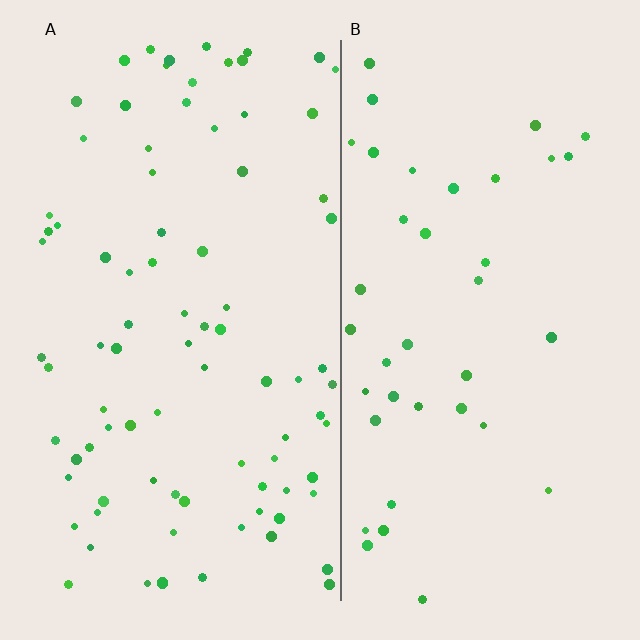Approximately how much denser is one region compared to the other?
Approximately 2.2× — region A over region B.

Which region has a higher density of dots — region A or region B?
A (the left).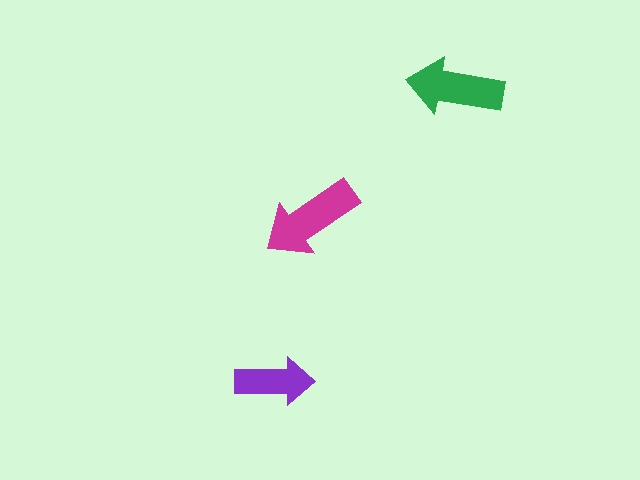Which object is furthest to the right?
The green arrow is rightmost.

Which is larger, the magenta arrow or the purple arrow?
The magenta one.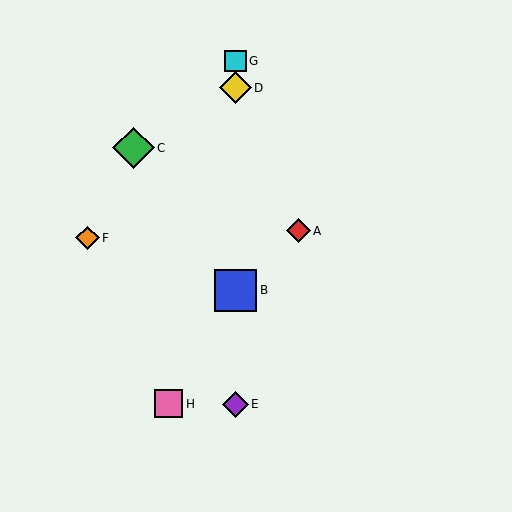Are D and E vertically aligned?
Yes, both are at x≈235.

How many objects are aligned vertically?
4 objects (B, D, E, G) are aligned vertically.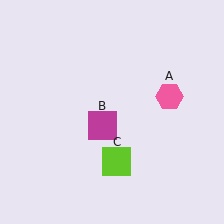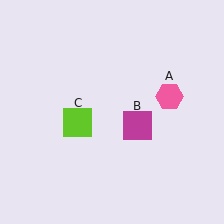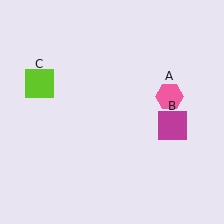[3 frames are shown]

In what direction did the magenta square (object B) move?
The magenta square (object B) moved right.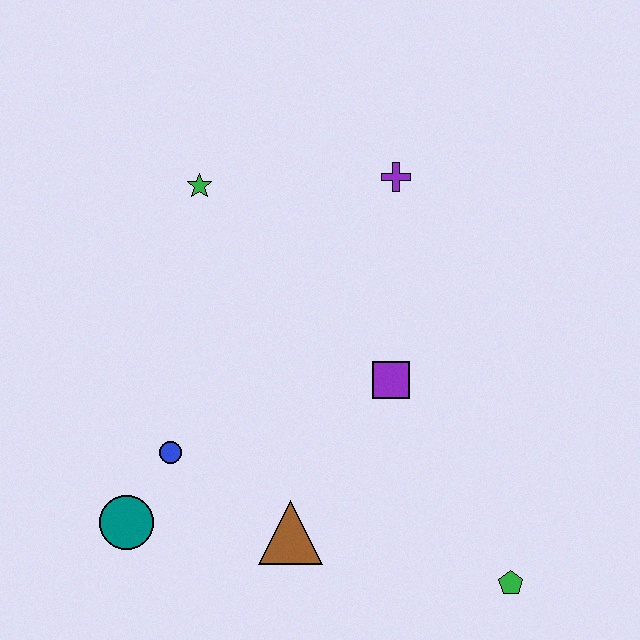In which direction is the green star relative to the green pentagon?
The green star is above the green pentagon.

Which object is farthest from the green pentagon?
The green star is farthest from the green pentagon.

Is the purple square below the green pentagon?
No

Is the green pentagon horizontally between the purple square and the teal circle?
No